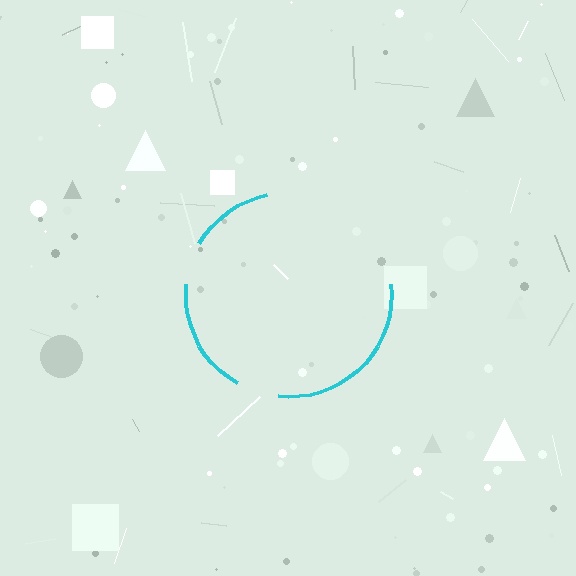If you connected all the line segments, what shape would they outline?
They would outline a circle.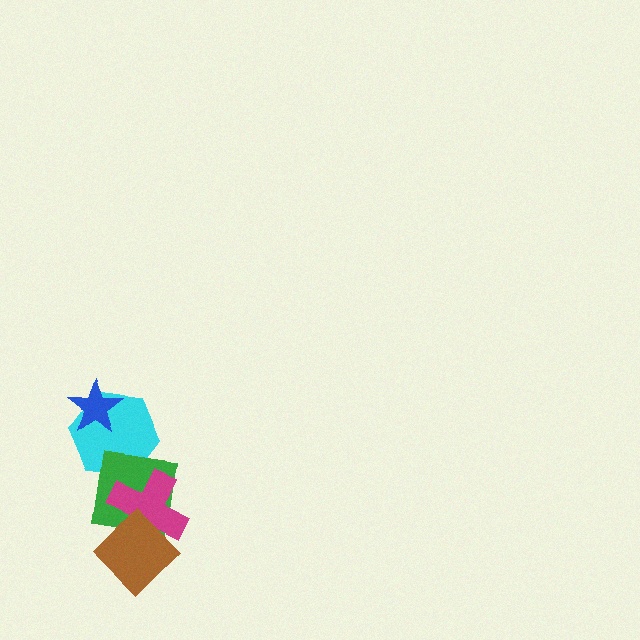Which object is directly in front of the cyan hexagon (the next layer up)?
The blue star is directly in front of the cyan hexagon.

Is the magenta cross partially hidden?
Yes, it is partially covered by another shape.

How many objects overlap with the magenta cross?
2 objects overlap with the magenta cross.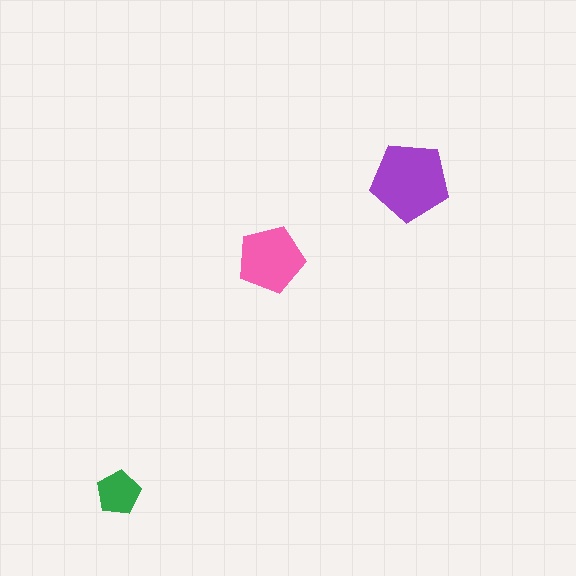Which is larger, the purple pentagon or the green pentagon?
The purple one.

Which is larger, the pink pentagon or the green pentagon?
The pink one.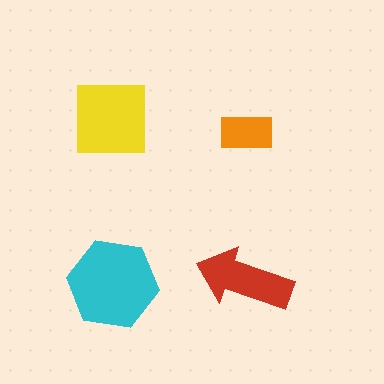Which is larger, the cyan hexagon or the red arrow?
The cyan hexagon.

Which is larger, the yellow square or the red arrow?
The yellow square.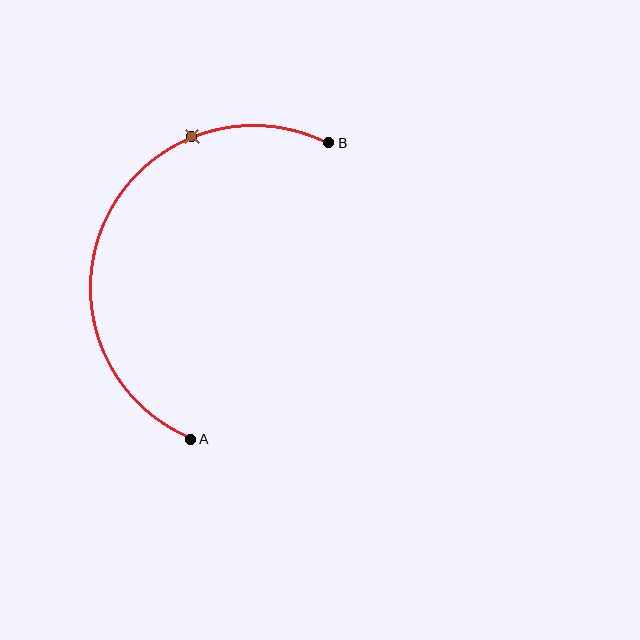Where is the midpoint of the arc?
The arc midpoint is the point on the curve farthest from the straight line joining A and B. It sits to the left of that line.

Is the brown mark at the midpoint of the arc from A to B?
No. The brown mark lies on the arc but is closer to endpoint B. The arc midpoint would be at the point on the curve equidistant along the arc from both A and B.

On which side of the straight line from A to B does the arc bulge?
The arc bulges to the left of the straight line connecting A and B.